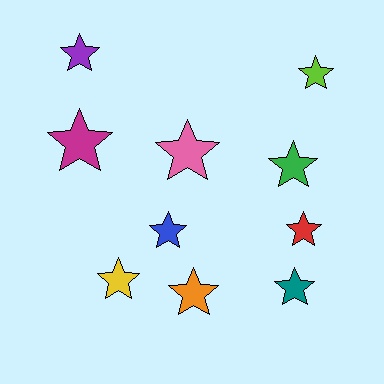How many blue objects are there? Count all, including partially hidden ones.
There is 1 blue object.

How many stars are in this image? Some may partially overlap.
There are 10 stars.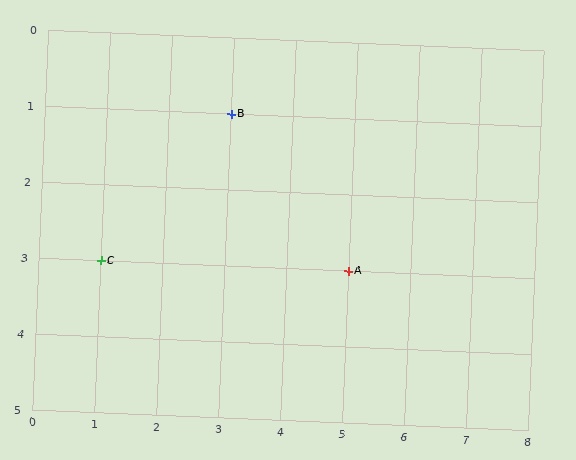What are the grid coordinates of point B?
Point B is at grid coordinates (3, 1).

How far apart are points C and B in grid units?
Points C and B are 2 columns and 2 rows apart (about 2.8 grid units diagonally).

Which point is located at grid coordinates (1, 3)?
Point C is at (1, 3).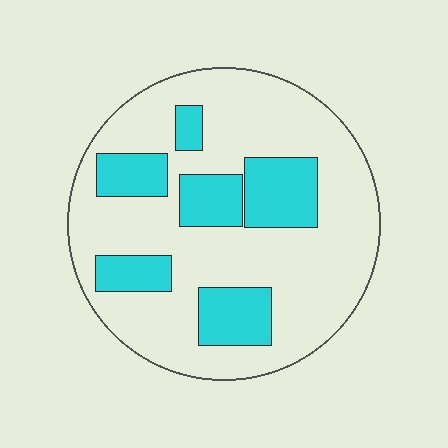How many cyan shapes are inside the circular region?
6.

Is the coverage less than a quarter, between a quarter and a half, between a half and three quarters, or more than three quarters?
Between a quarter and a half.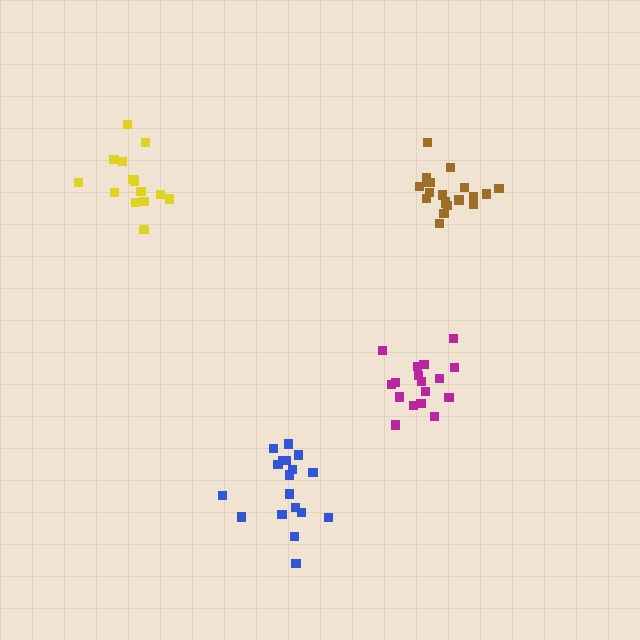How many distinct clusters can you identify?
There are 4 distinct clusters.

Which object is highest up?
The yellow cluster is topmost.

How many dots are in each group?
Group 1: 18 dots, Group 2: 14 dots, Group 3: 17 dots, Group 4: 20 dots (69 total).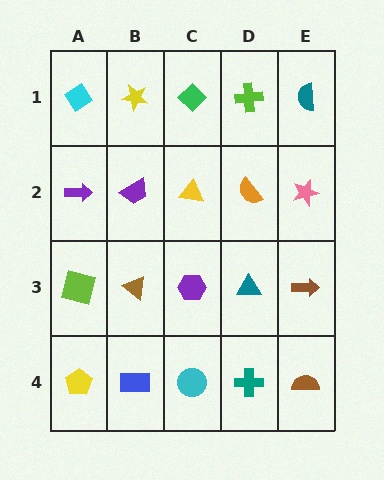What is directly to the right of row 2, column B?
A yellow triangle.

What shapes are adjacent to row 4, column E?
A brown arrow (row 3, column E), a teal cross (row 4, column D).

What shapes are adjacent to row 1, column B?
A purple trapezoid (row 2, column B), a cyan diamond (row 1, column A), a green diamond (row 1, column C).